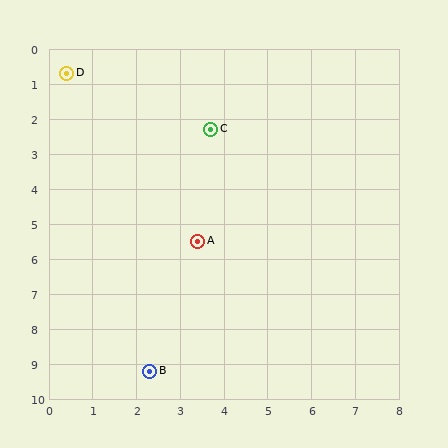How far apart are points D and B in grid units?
Points D and B are about 8.7 grid units apart.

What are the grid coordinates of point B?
Point B is at approximately (2.3, 9.2).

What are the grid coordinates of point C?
Point C is at approximately (3.7, 2.3).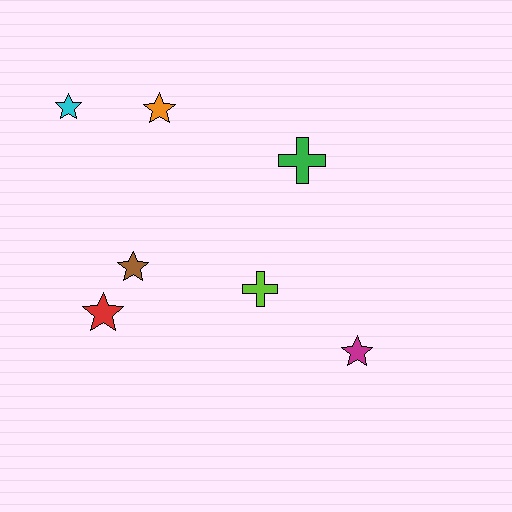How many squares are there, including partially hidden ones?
There are no squares.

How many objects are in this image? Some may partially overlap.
There are 7 objects.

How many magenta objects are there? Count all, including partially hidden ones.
There is 1 magenta object.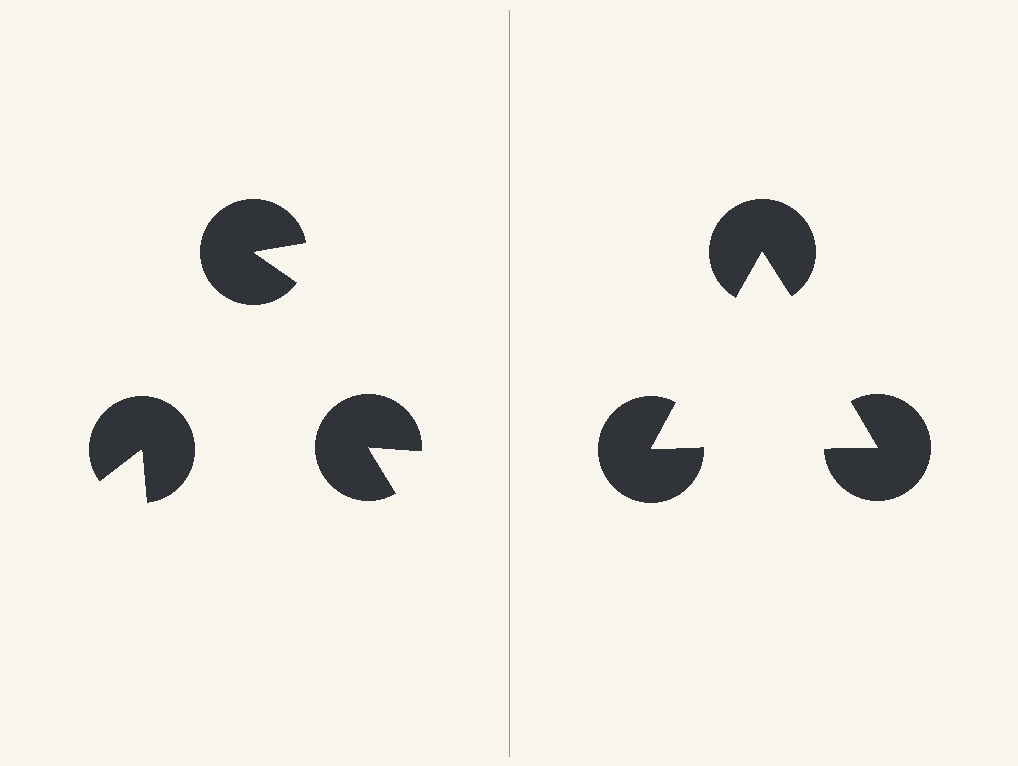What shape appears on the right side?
An illusory triangle.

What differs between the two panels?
The pac-man discs are positioned identically on both sides; only the wedge orientations differ. On the right they align to a triangle; on the left they are misaligned.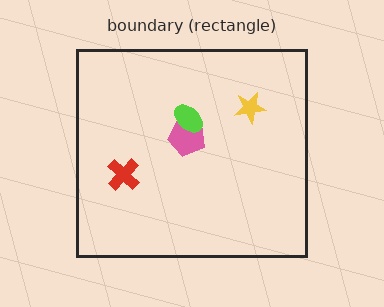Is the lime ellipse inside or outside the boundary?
Inside.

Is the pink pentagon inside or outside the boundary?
Inside.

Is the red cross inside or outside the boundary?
Inside.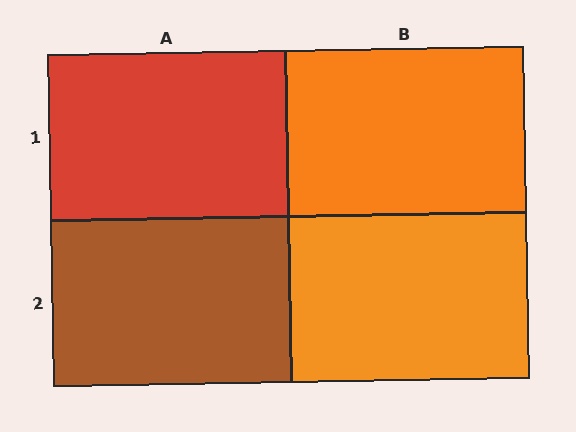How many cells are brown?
1 cell is brown.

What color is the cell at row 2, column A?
Brown.